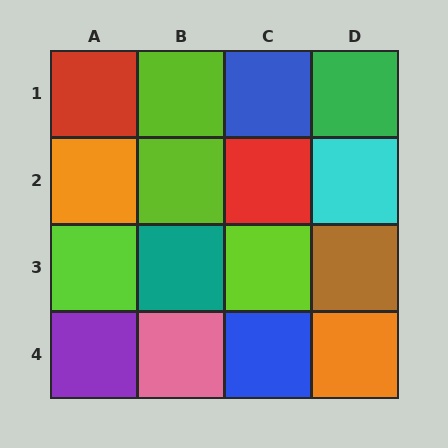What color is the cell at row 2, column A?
Orange.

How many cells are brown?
1 cell is brown.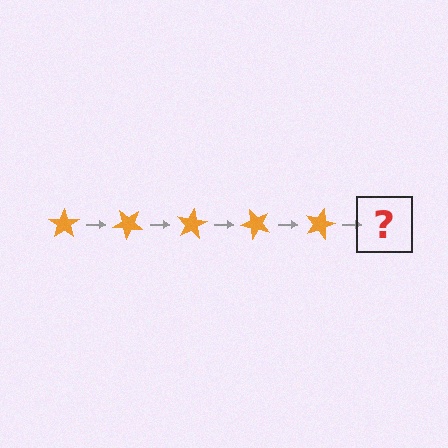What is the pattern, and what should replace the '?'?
The pattern is that the star rotates 40 degrees each step. The '?' should be an orange star rotated 200 degrees.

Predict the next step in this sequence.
The next step is an orange star rotated 200 degrees.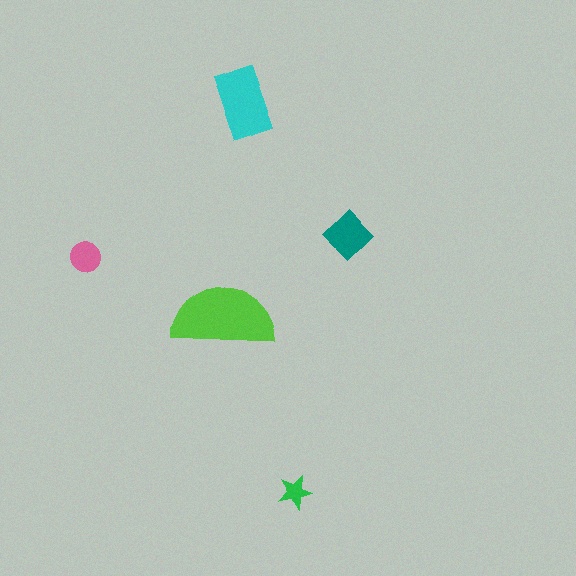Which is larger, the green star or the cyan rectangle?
The cyan rectangle.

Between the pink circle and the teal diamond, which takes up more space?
The teal diamond.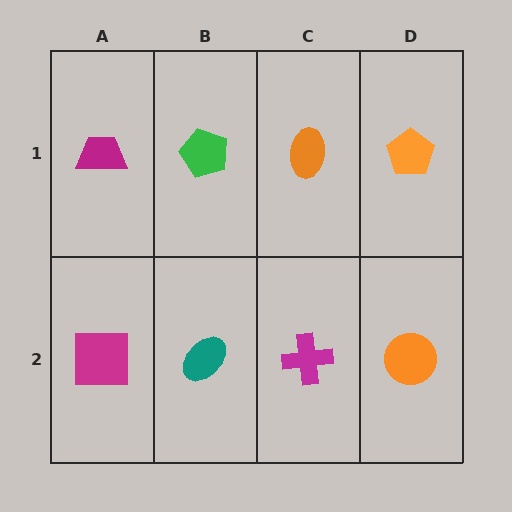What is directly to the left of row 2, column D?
A magenta cross.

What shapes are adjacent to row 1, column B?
A teal ellipse (row 2, column B), a magenta trapezoid (row 1, column A), an orange ellipse (row 1, column C).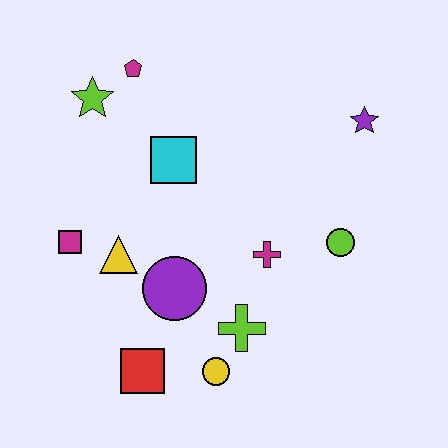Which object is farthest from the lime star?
The yellow circle is farthest from the lime star.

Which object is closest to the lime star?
The magenta pentagon is closest to the lime star.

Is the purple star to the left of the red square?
No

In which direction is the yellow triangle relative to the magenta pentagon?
The yellow triangle is below the magenta pentagon.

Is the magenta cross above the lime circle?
No